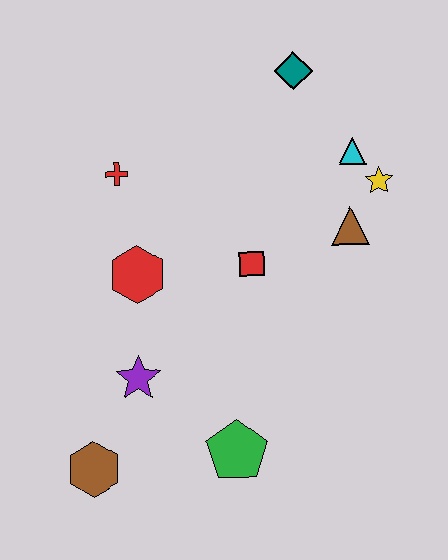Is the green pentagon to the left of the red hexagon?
No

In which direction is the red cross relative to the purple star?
The red cross is above the purple star.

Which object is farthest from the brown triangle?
The brown hexagon is farthest from the brown triangle.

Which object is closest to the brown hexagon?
The purple star is closest to the brown hexagon.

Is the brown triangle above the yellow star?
No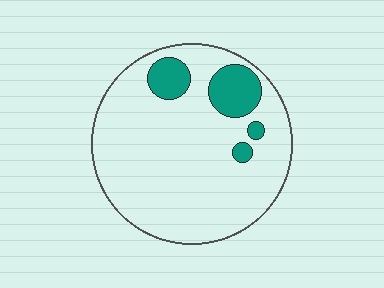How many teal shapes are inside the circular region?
4.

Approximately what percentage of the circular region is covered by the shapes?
Approximately 15%.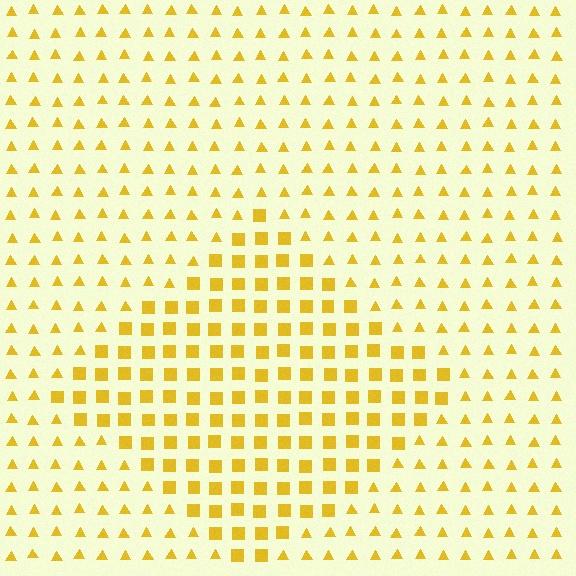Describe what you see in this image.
The image is filled with small yellow elements arranged in a uniform grid. A diamond-shaped region contains squares, while the surrounding area contains triangles. The boundary is defined purely by the change in element shape.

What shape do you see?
I see a diamond.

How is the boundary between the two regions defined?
The boundary is defined by a change in element shape: squares inside vs. triangles outside. All elements share the same color and spacing.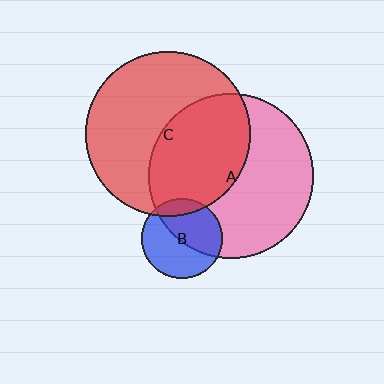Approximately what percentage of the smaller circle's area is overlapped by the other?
Approximately 15%.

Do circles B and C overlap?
Yes.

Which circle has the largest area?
Circle A (pink).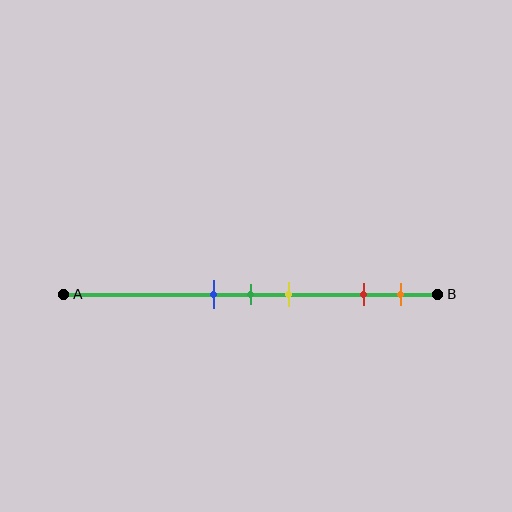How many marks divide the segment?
There are 5 marks dividing the segment.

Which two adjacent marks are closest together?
The blue and green marks are the closest adjacent pair.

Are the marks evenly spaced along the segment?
No, the marks are not evenly spaced.